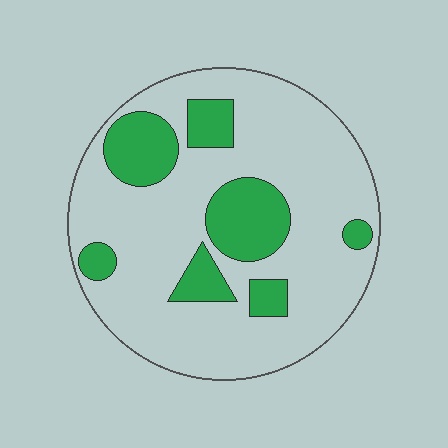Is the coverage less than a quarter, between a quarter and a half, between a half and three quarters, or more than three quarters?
Less than a quarter.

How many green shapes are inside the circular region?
7.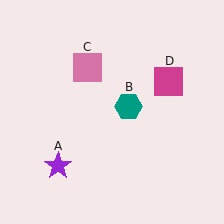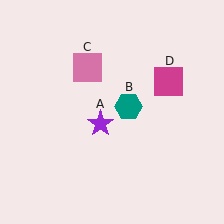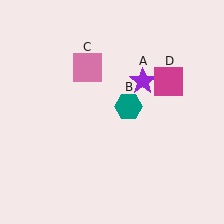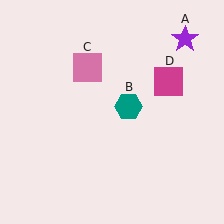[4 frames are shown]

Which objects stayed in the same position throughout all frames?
Teal hexagon (object B) and pink square (object C) and magenta square (object D) remained stationary.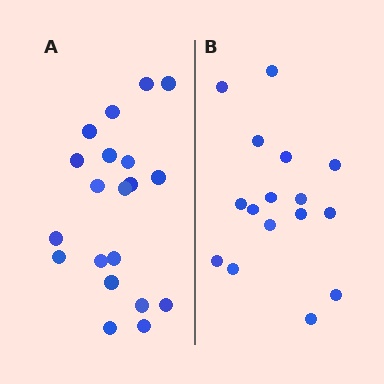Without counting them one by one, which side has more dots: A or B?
Region A (the left region) has more dots.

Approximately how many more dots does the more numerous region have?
Region A has about 4 more dots than region B.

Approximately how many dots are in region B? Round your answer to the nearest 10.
About 20 dots. (The exact count is 16, which rounds to 20.)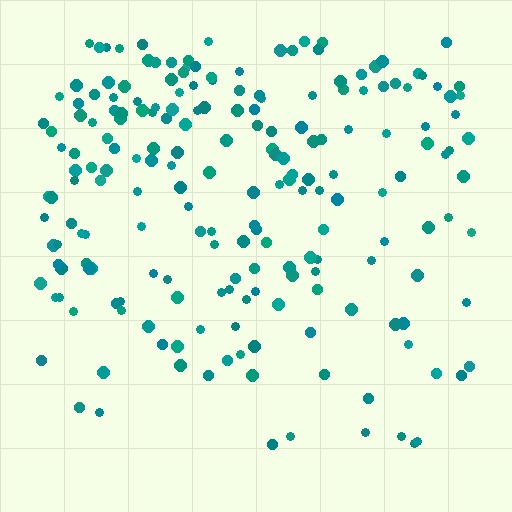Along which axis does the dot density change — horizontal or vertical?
Vertical.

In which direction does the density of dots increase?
From bottom to top, with the top side densest.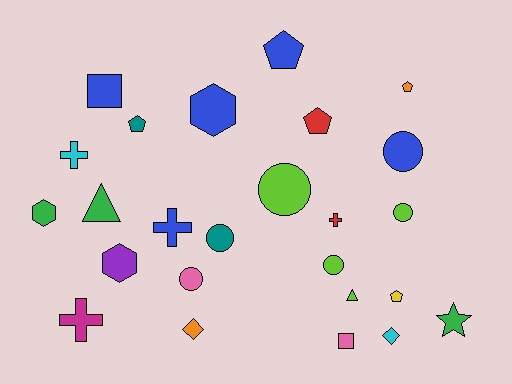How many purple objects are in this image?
There is 1 purple object.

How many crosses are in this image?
There are 4 crosses.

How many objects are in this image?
There are 25 objects.